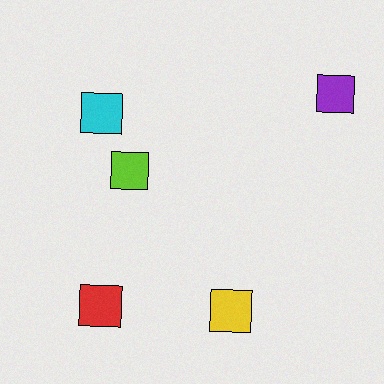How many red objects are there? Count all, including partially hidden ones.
There is 1 red object.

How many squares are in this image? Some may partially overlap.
There are 5 squares.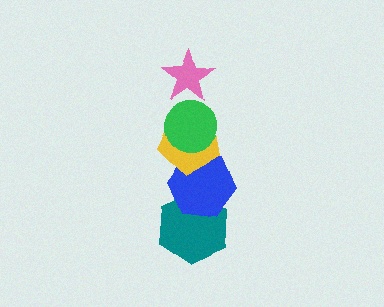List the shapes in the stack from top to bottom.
From top to bottom: the pink star, the green circle, the yellow pentagon, the blue hexagon, the teal hexagon.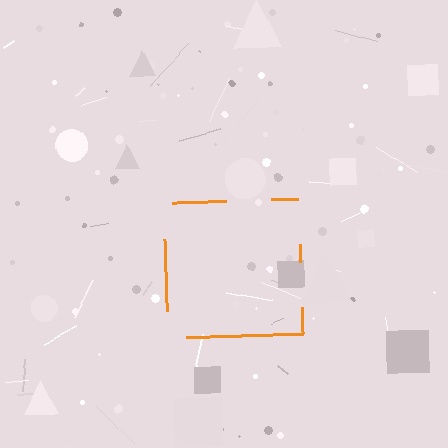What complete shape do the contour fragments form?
The contour fragments form a square.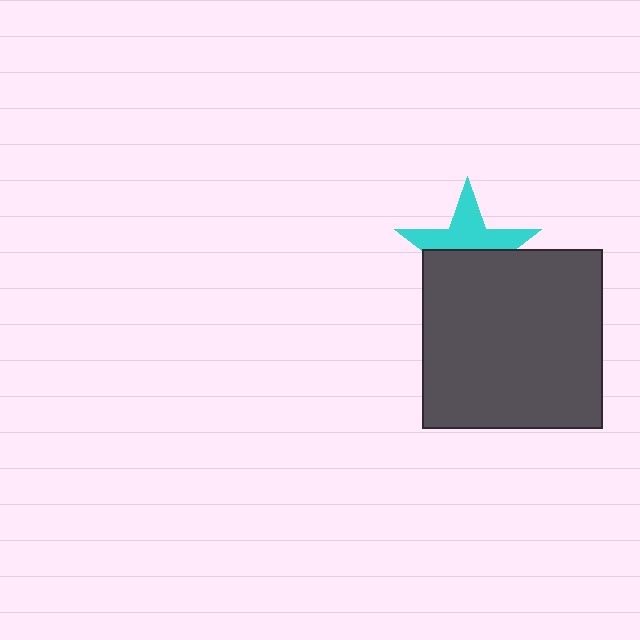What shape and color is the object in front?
The object in front is a dark gray square.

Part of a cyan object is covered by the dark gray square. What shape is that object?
It is a star.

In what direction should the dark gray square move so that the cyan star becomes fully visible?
The dark gray square should move down. That is the shortest direction to clear the overlap and leave the cyan star fully visible.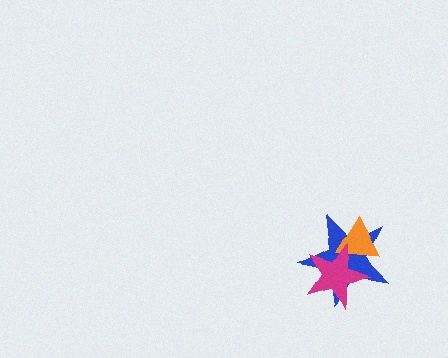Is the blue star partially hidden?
Yes, it is partially covered by another shape.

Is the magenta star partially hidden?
No, no other shape covers it.